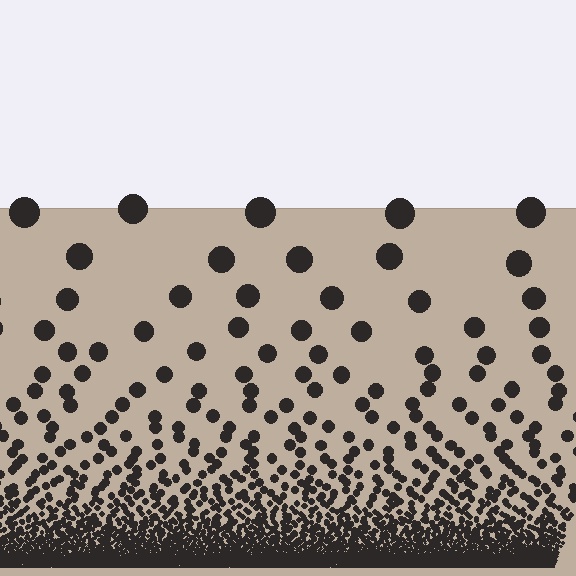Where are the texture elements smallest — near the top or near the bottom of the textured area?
Near the bottom.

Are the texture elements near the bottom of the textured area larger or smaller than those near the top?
Smaller. The gradient is inverted — elements near the bottom are smaller and denser.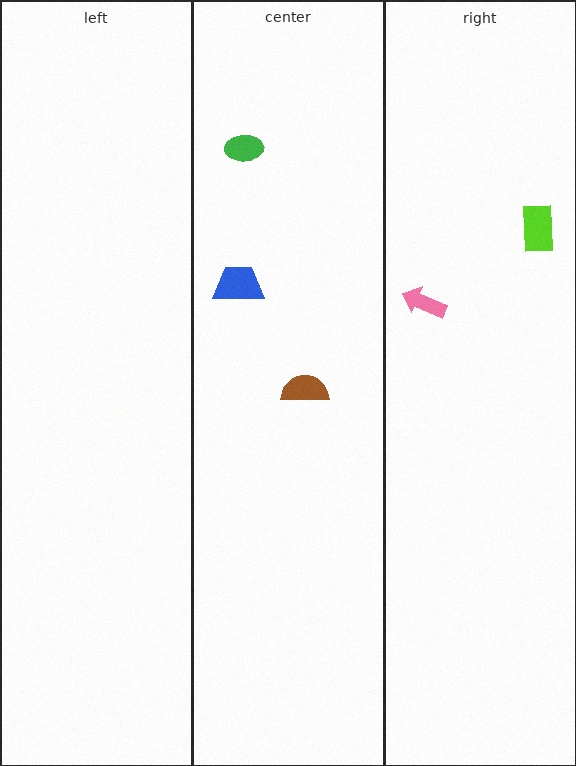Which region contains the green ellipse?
The center region.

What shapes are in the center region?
The brown semicircle, the blue trapezoid, the green ellipse.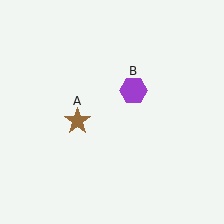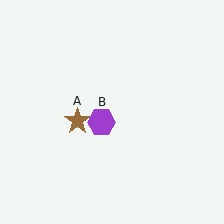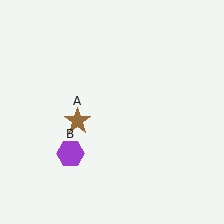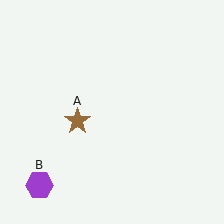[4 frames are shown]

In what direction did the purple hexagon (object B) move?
The purple hexagon (object B) moved down and to the left.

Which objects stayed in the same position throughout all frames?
Brown star (object A) remained stationary.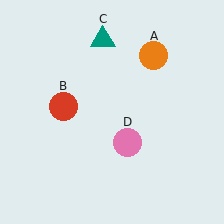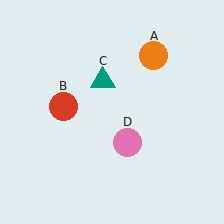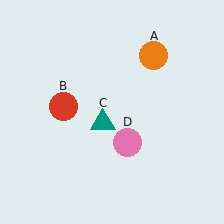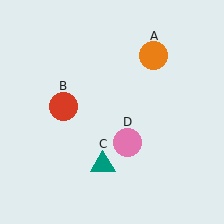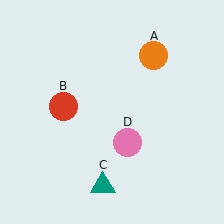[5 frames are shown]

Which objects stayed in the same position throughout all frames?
Orange circle (object A) and red circle (object B) and pink circle (object D) remained stationary.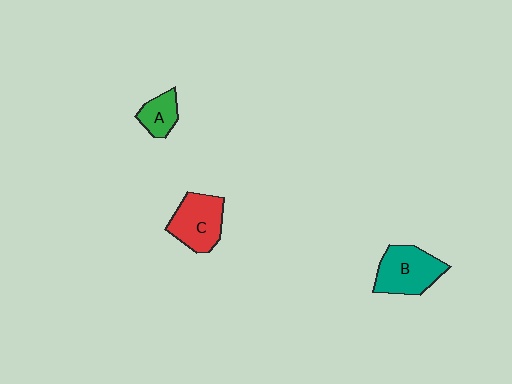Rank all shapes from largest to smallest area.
From largest to smallest: B (teal), C (red), A (green).